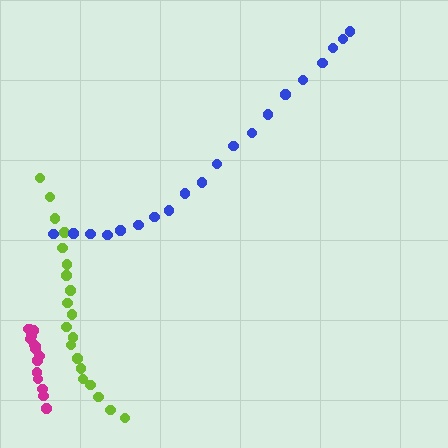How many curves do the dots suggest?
There are 3 distinct paths.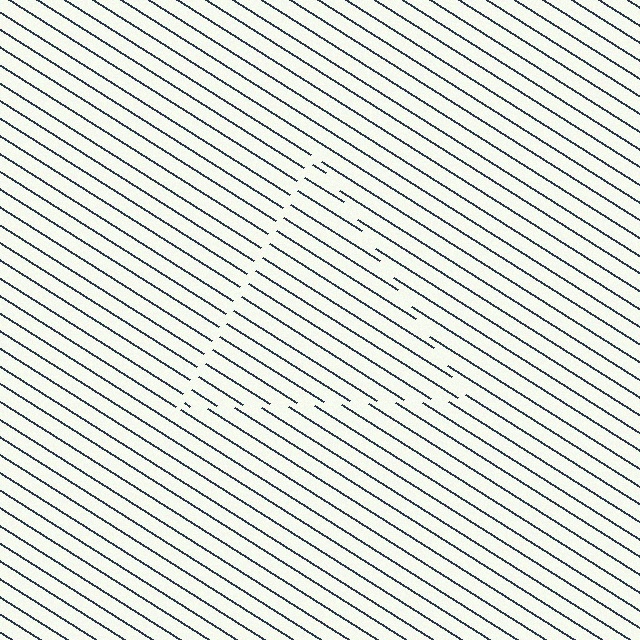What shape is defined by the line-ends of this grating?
An illusory triangle. The interior of the shape contains the same grating, shifted by half a period — the contour is defined by the phase discontinuity where line-ends from the inner and outer gratings abut.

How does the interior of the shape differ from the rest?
The interior of the shape contains the same grating, shifted by half a period — the contour is defined by the phase discontinuity where line-ends from the inner and outer gratings abut.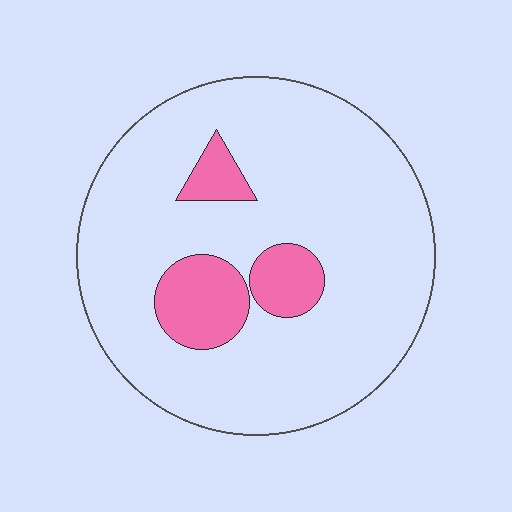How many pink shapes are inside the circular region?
3.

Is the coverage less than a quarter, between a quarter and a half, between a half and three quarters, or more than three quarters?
Less than a quarter.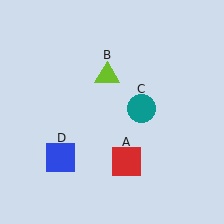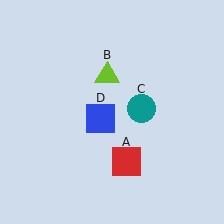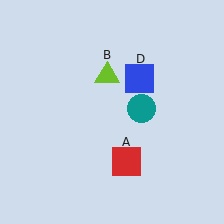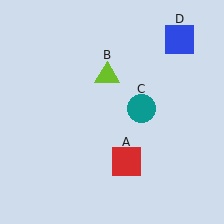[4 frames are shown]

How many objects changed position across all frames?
1 object changed position: blue square (object D).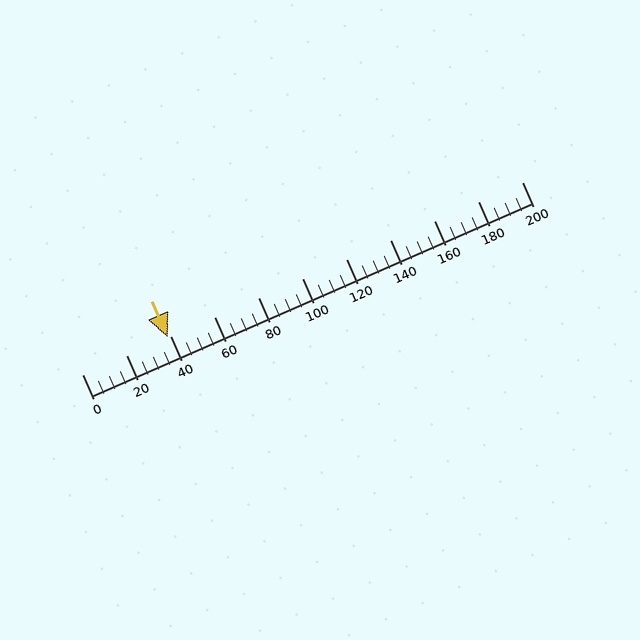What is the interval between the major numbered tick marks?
The major tick marks are spaced 20 units apart.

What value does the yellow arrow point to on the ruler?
The yellow arrow points to approximately 39.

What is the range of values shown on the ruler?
The ruler shows values from 0 to 200.